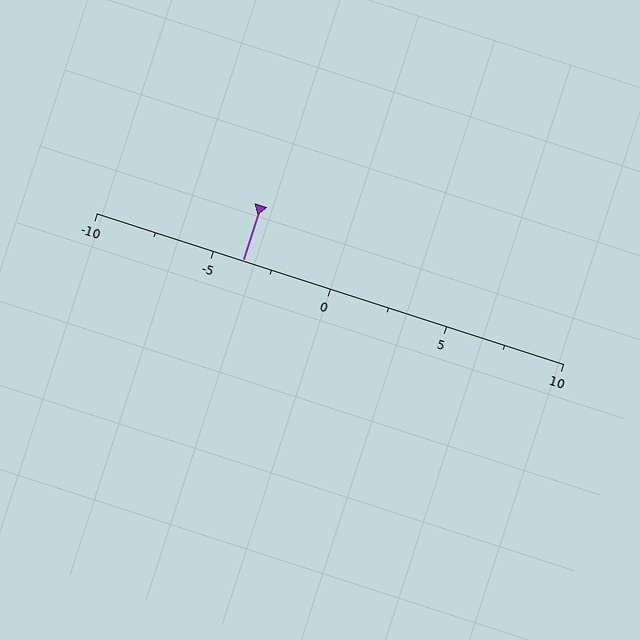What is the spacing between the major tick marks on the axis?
The major ticks are spaced 5 apart.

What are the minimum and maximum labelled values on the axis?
The axis runs from -10 to 10.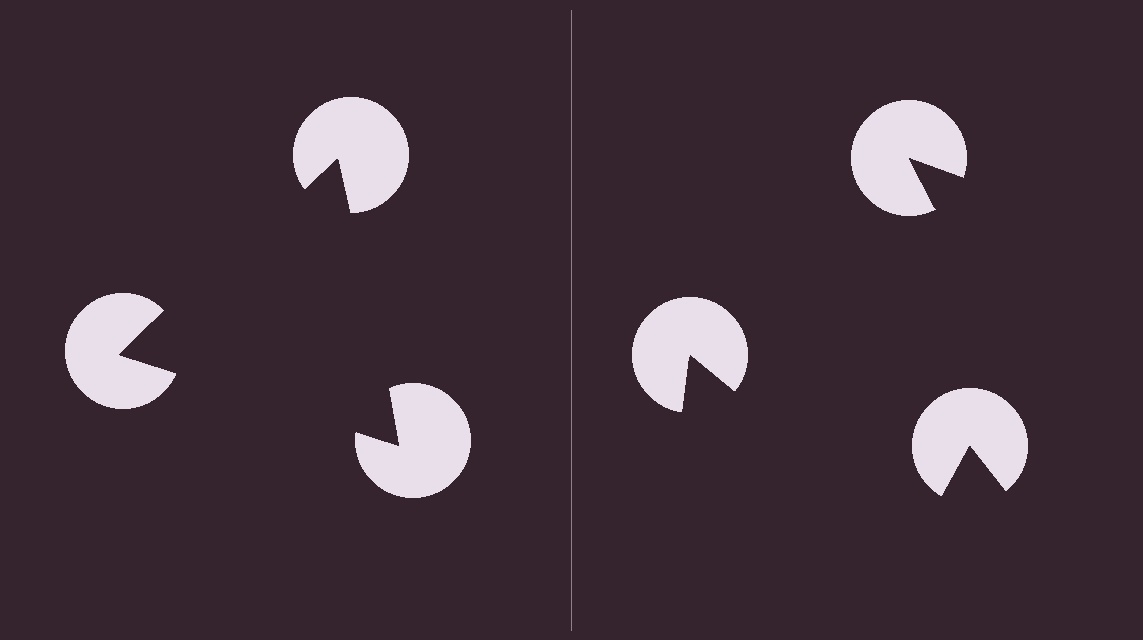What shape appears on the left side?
An illusory triangle.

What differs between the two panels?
The pac-man discs are positioned identically on both sides; only the wedge orientations differ. On the left they align to a triangle; on the right they are misaligned.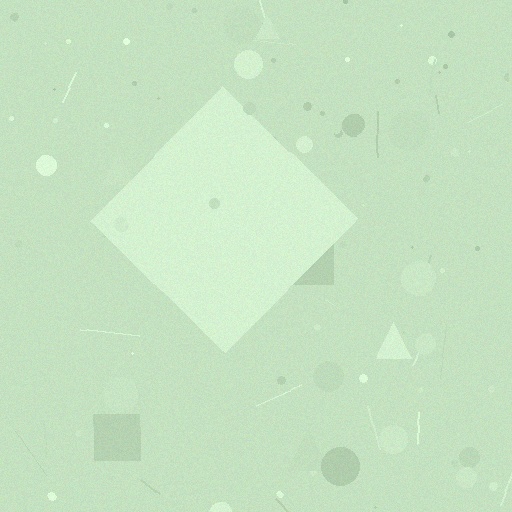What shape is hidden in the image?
A diamond is hidden in the image.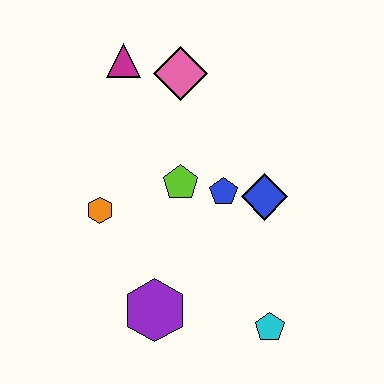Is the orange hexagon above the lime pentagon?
No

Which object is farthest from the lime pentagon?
The cyan pentagon is farthest from the lime pentagon.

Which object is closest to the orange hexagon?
The lime pentagon is closest to the orange hexagon.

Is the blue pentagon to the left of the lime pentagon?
No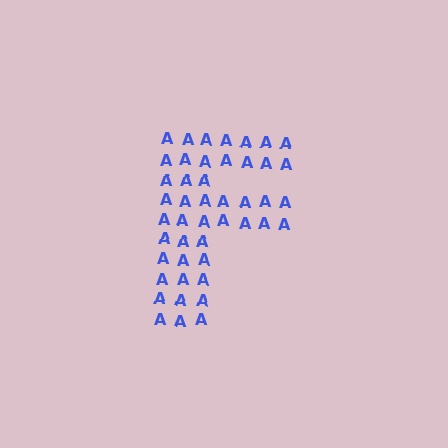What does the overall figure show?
The overall figure shows the letter F.